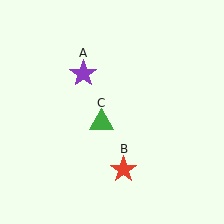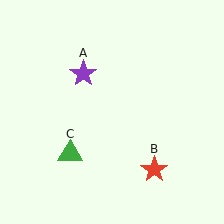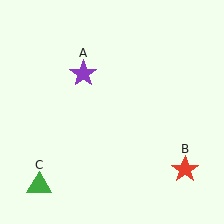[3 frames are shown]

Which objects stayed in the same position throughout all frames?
Purple star (object A) remained stationary.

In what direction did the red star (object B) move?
The red star (object B) moved right.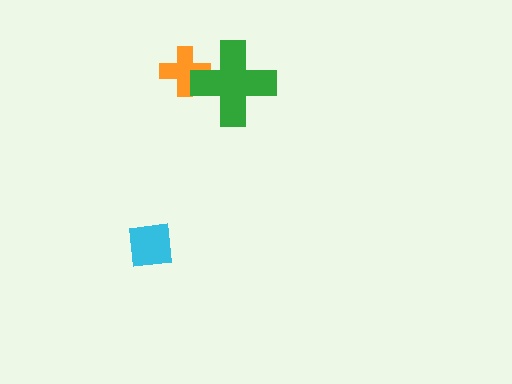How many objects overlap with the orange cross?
1 object overlaps with the orange cross.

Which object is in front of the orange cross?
The green cross is in front of the orange cross.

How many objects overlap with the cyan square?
0 objects overlap with the cyan square.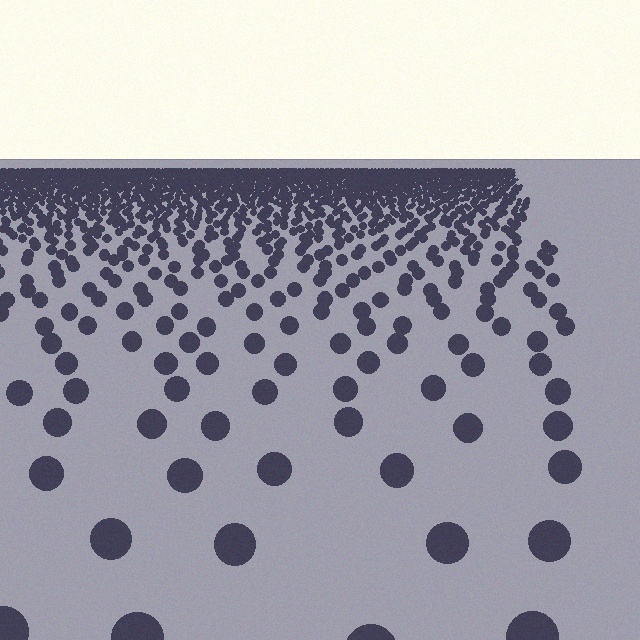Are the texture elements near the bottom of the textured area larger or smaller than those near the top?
Larger. Near the bottom, elements are closer to the viewer and appear at a bigger on-screen size.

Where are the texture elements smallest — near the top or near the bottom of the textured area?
Near the top.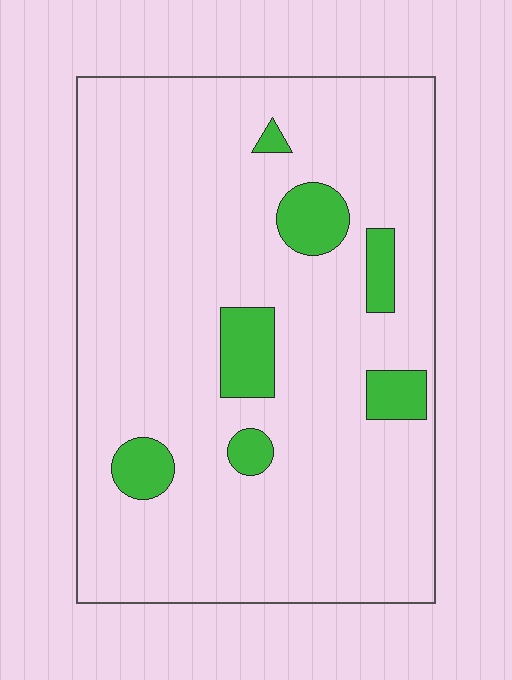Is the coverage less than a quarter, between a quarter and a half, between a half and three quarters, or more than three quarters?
Less than a quarter.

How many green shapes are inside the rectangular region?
7.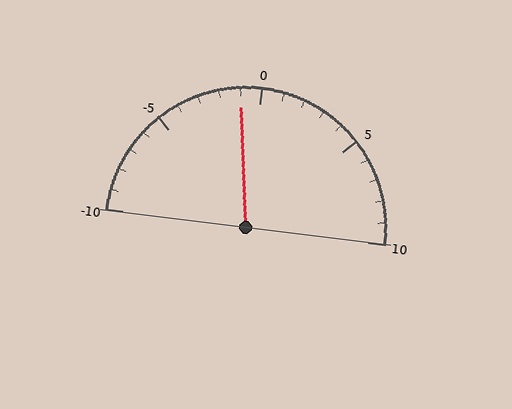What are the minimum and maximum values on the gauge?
The gauge ranges from -10 to 10.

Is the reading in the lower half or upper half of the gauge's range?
The reading is in the lower half of the range (-10 to 10).